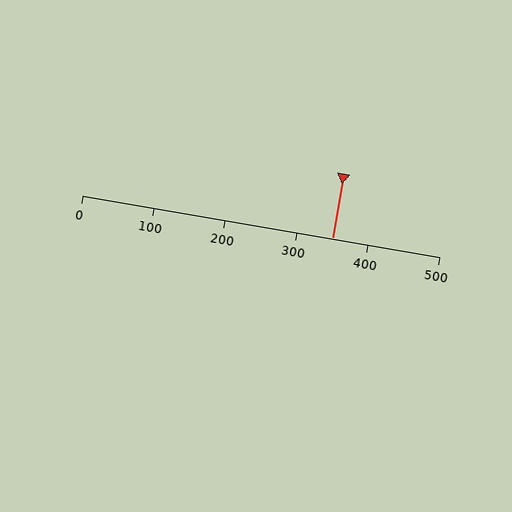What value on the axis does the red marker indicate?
The marker indicates approximately 350.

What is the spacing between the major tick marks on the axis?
The major ticks are spaced 100 apart.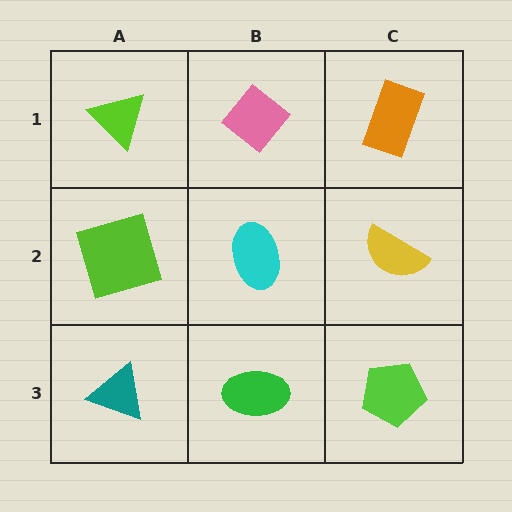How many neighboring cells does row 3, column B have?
3.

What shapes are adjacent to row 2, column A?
A lime triangle (row 1, column A), a teal triangle (row 3, column A), a cyan ellipse (row 2, column B).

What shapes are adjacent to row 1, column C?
A yellow semicircle (row 2, column C), a pink diamond (row 1, column B).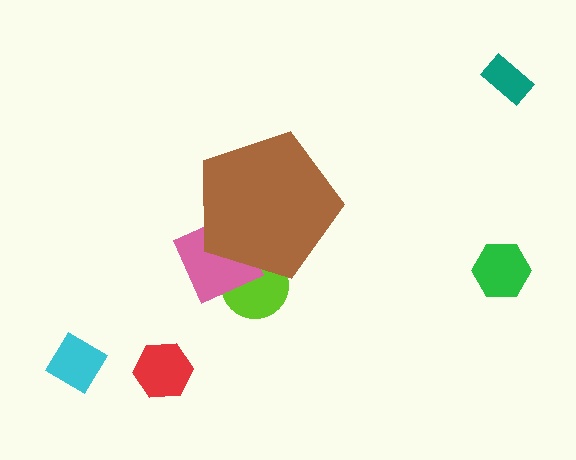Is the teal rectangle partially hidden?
No, the teal rectangle is fully visible.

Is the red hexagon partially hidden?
No, the red hexagon is fully visible.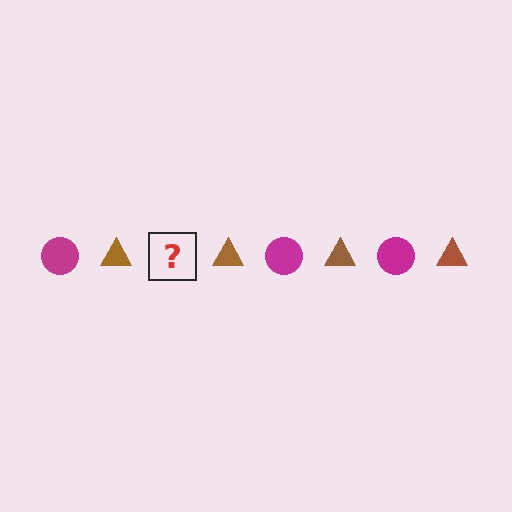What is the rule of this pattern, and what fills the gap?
The rule is that the pattern alternates between magenta circle and brown triangle. The gap should be filled with a magenta circle.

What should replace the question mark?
The question mark should be replaced with a magenta circle.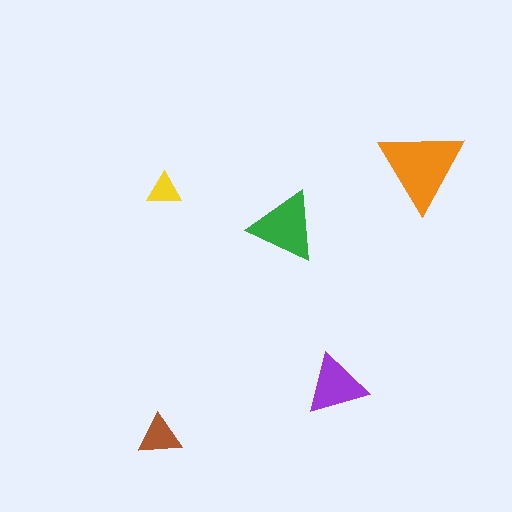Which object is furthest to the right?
The orange triangle is rightmost.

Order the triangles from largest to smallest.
the orange one, the green one, the purple one, the brown one, the yellow one.